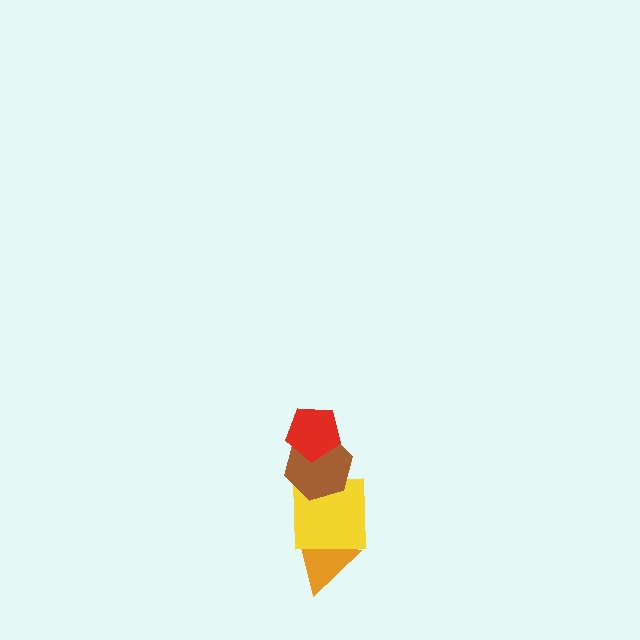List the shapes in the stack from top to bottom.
From top to bottom: the red pentagon, the brown hexagon, the yellow square, the orange triangle.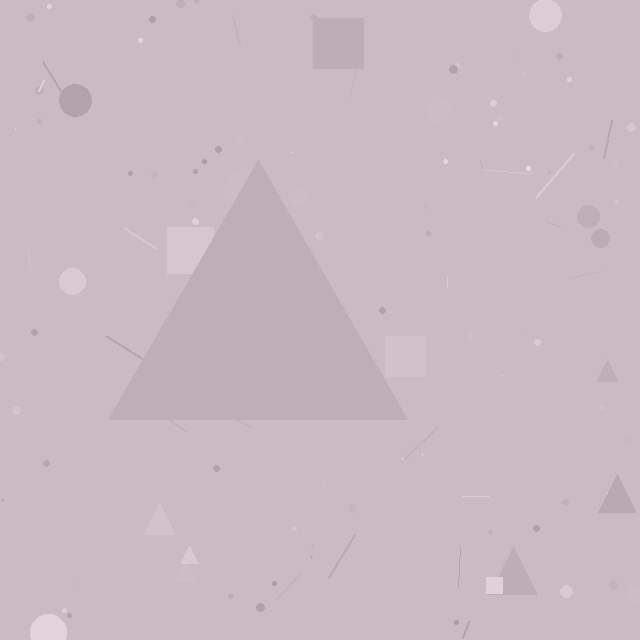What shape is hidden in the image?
A triangle is hidden in the image.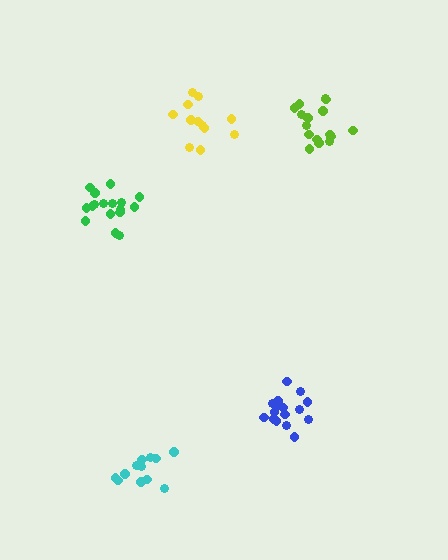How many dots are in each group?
Group 1: 16 dots, Group 2: 16 dots, Group 3: 17 dots, Group 4: 12 dots, Group 5: 12 dots (73 total).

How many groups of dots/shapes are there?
There are 5 groups.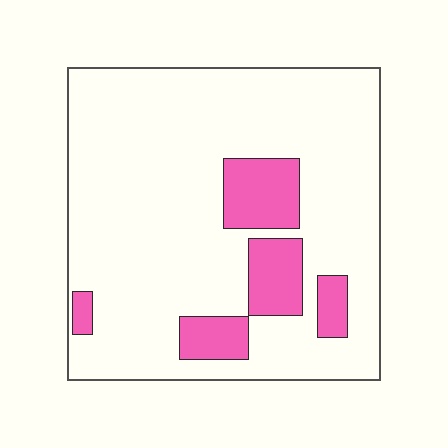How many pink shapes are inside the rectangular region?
5.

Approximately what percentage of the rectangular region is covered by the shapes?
Approximately 15%.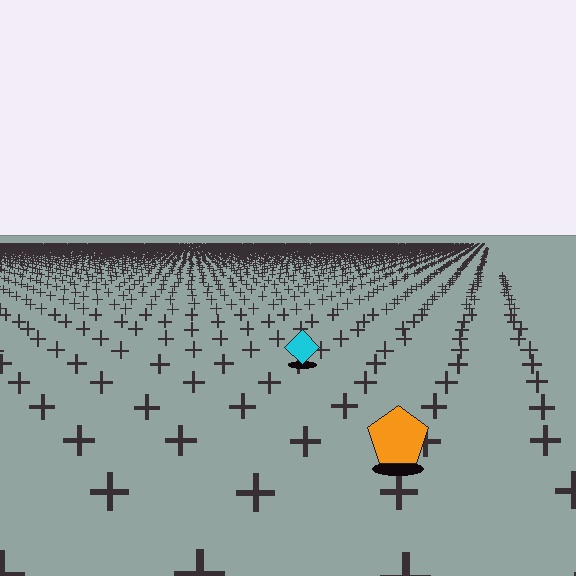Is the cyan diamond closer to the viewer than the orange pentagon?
No. The orange pentagon is closer — you can tell from the texture gradient: the ground texture is coarser near it.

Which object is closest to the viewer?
The orange pentagon is closest. The texture marks near it are larger and more spread out.